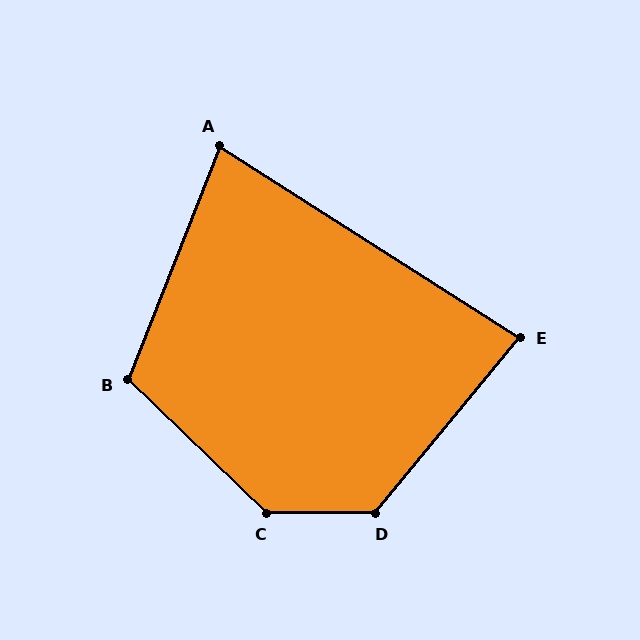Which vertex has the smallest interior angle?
A, at approximately 79 degrees.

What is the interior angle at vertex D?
Approximately 130 degrees (obtuse).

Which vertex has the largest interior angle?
C, at approximately 136 degrees.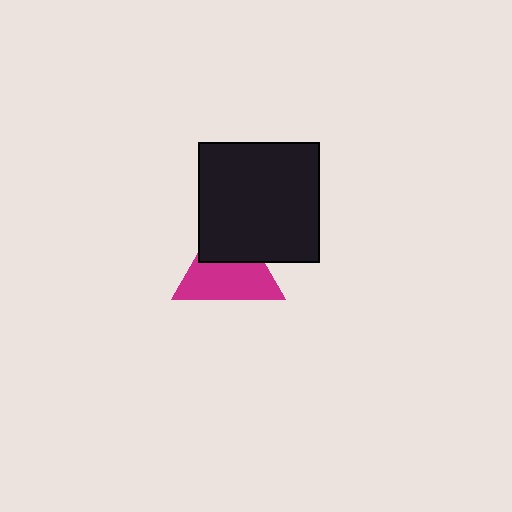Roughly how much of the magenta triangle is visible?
About half of it is visible (roughly 60%).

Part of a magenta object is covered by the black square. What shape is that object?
It is a triangle.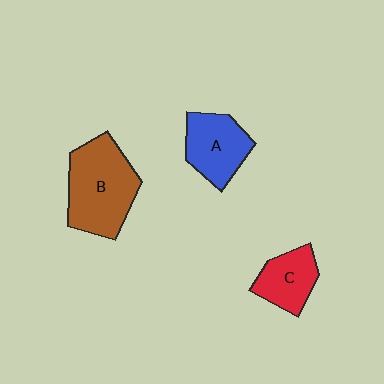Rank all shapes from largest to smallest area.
From largest to smallest: B (brown), A (blue), C (red).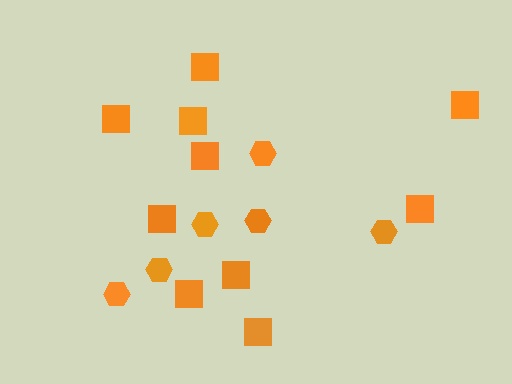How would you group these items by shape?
There are 2 groups: one group of squares (10) and one group of hexagons (6).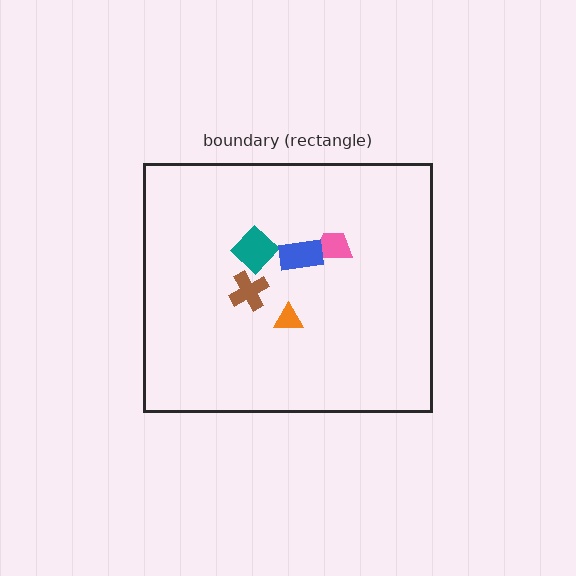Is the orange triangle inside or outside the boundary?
Inside.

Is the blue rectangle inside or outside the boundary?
Inside.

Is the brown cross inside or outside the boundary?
Inside.